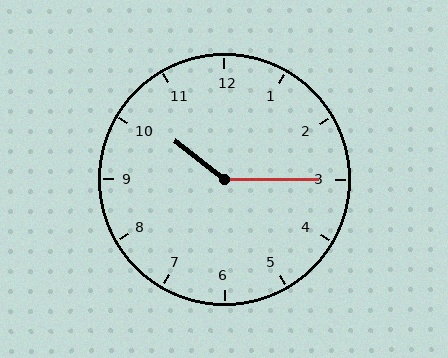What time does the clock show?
10:15.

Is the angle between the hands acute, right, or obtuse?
It is obtuse.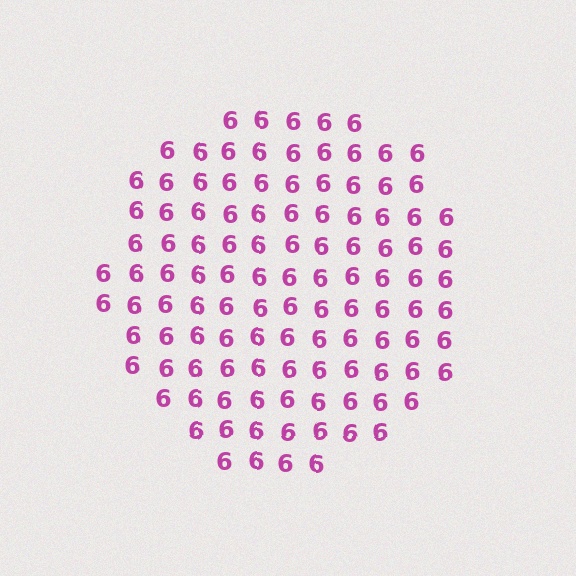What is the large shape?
The large shape is a circle.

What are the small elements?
The small elements are digit 6's.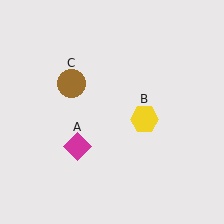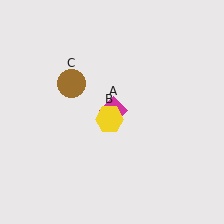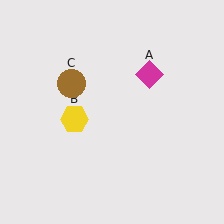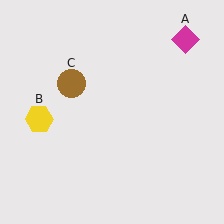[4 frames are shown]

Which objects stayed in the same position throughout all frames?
Brown circle (object C) remained stationary.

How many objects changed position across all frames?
2 objects changed position: magenta diamond (object A), yellow hexagon (object B).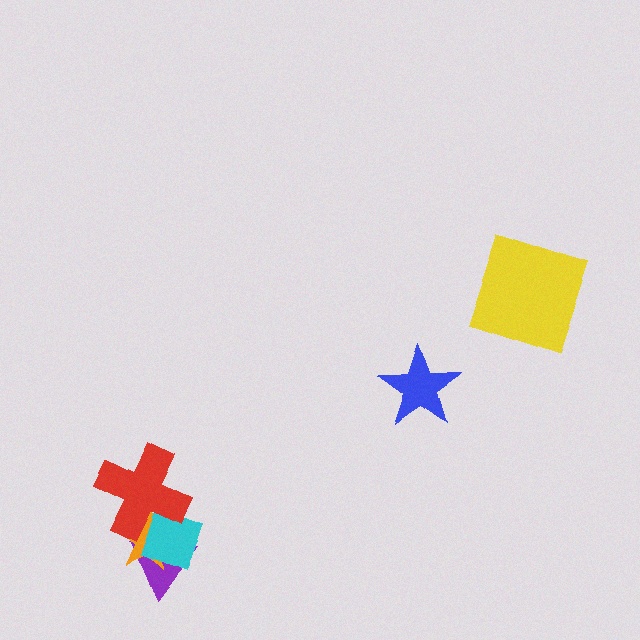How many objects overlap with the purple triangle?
3 objects overlap with the purple triangle.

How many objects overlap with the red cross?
3 objects overlap with the red cross.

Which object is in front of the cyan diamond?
The red cross is in front of the cyan diamond.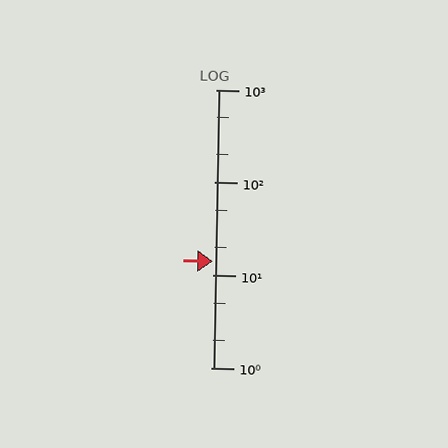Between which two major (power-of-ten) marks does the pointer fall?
The pointer is between 10 and 100.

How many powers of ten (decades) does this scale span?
The scale spans 3 decades, from 1 to 1000.